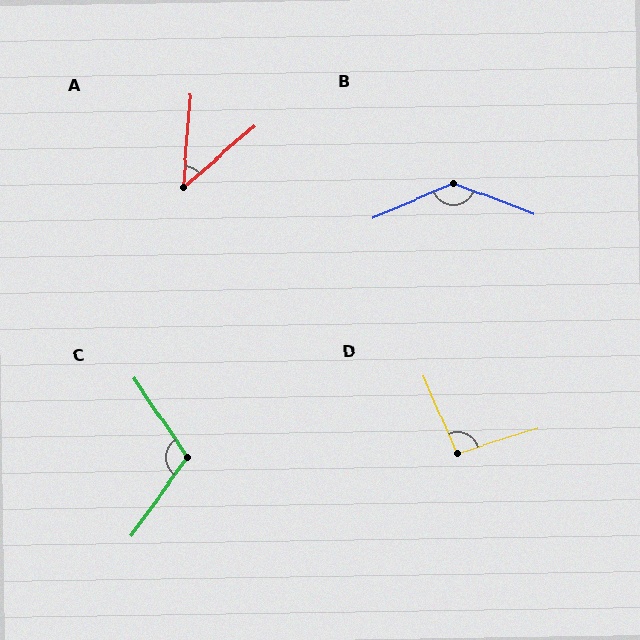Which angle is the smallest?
A, at approximately 45 degrees.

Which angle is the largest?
B, at approximately 136 degrees.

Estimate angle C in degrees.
Approximately 110 degrees.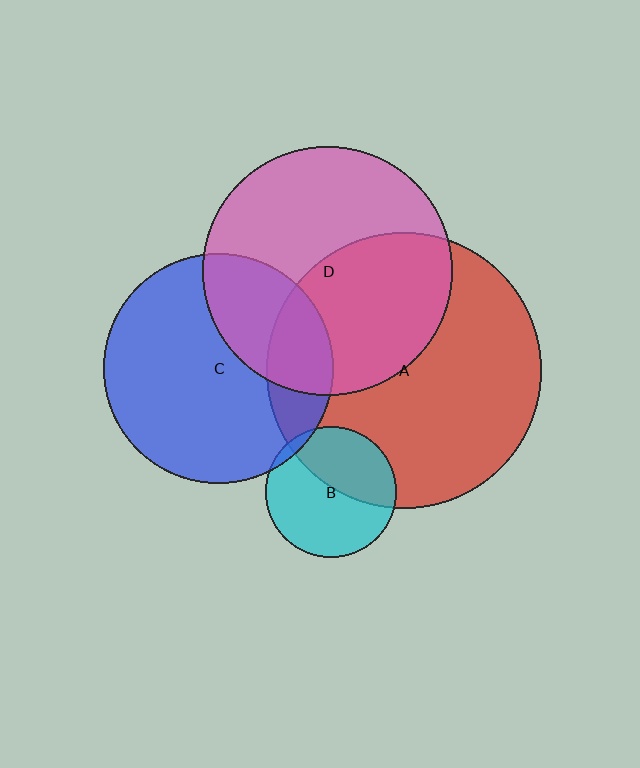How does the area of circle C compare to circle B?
Approximately 3.1 times.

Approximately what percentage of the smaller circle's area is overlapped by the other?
Approximately 20%.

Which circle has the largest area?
Circle A (red).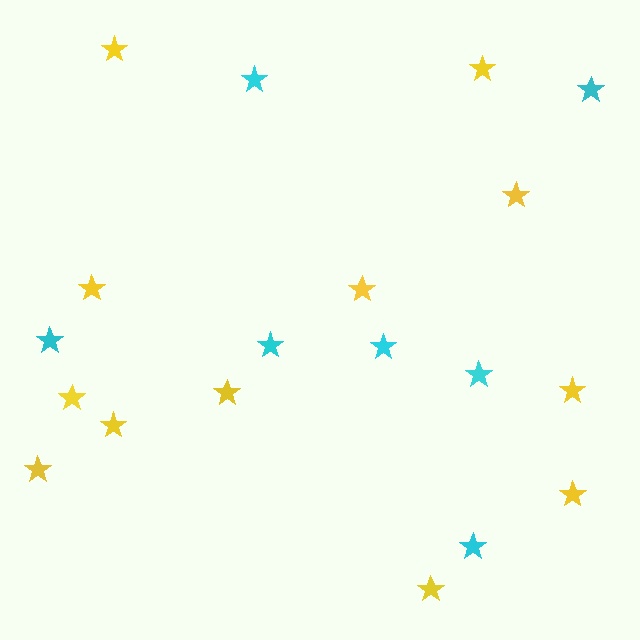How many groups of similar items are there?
There are 2 groups: one group of yellow stars (12) and one group of cyan stars (7).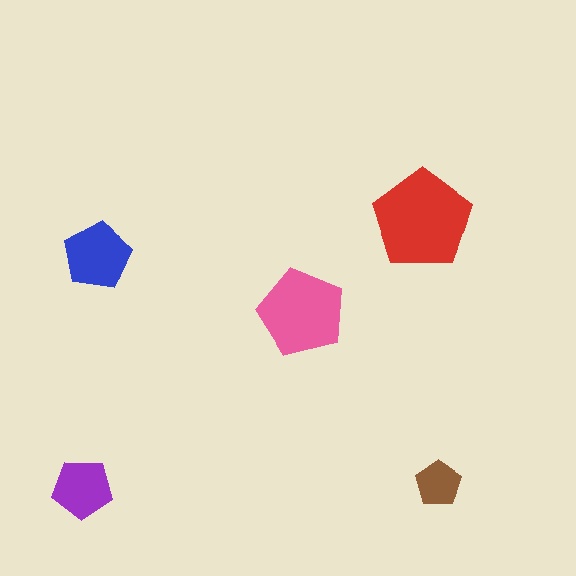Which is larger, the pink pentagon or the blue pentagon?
The pink one.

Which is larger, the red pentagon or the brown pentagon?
The red one.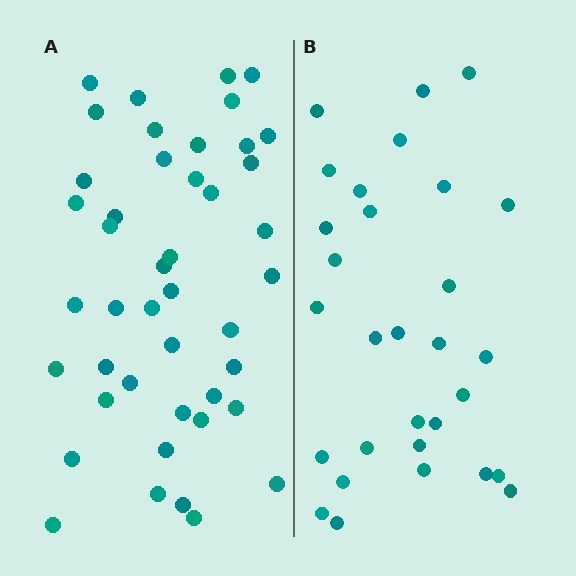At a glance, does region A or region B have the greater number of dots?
Region A (the left region) has more dots.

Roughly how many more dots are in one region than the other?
Region A has approximately 15 more dots than region B.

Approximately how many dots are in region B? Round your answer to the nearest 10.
About 30 dots.